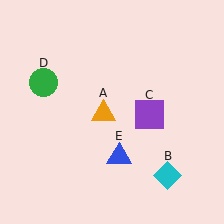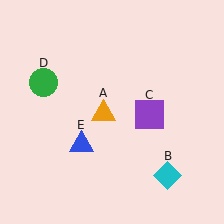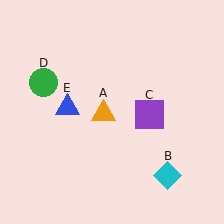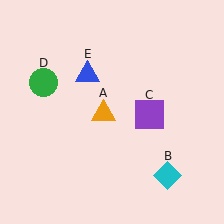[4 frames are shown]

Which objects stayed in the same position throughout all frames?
Orange triangle (object A) and cyan diamond (object B) and purple square (object C) and green circle (object D) remained stationary.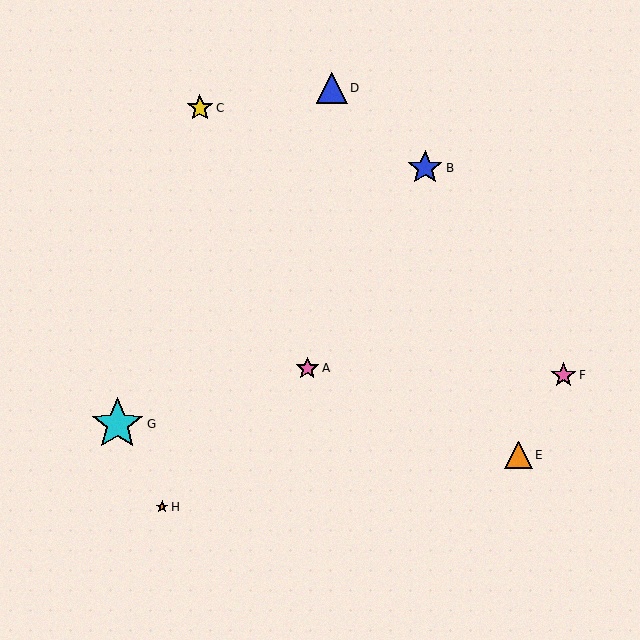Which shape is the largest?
The cyan star (labeled G) is the largest.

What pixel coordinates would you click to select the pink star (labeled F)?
Click at (564, 375) to select the pink star F.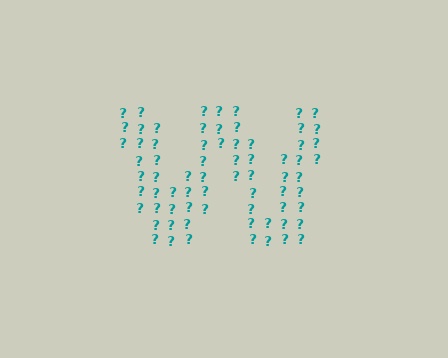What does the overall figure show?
The overall figure shows the letter W.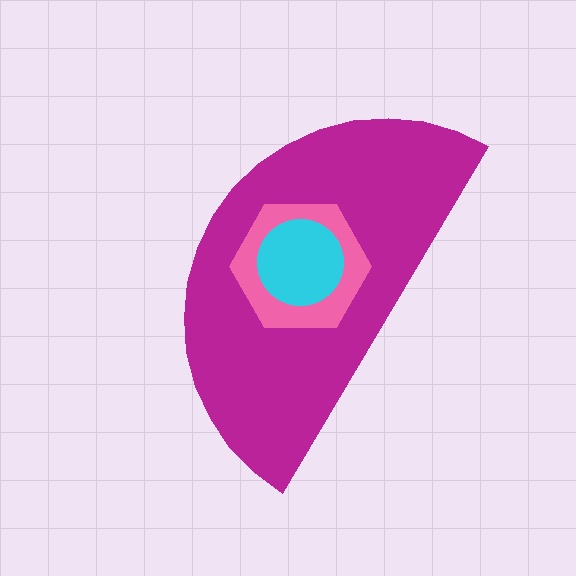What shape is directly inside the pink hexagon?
The cyan circle.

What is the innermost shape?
The cyan circle.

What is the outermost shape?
The magenta semicircle.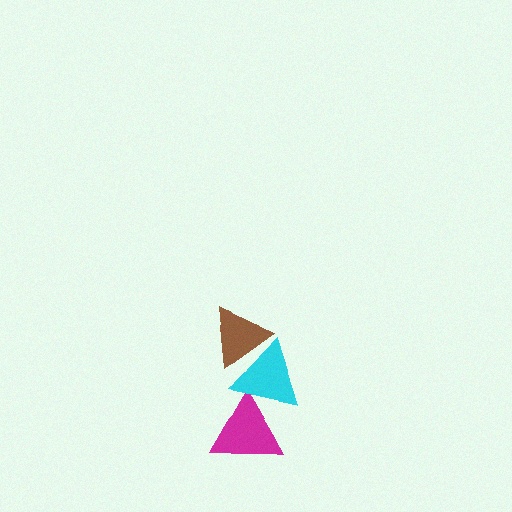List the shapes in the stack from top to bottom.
From top to bottom: the brown triangle, the cyan triangle, the magenta triangle.